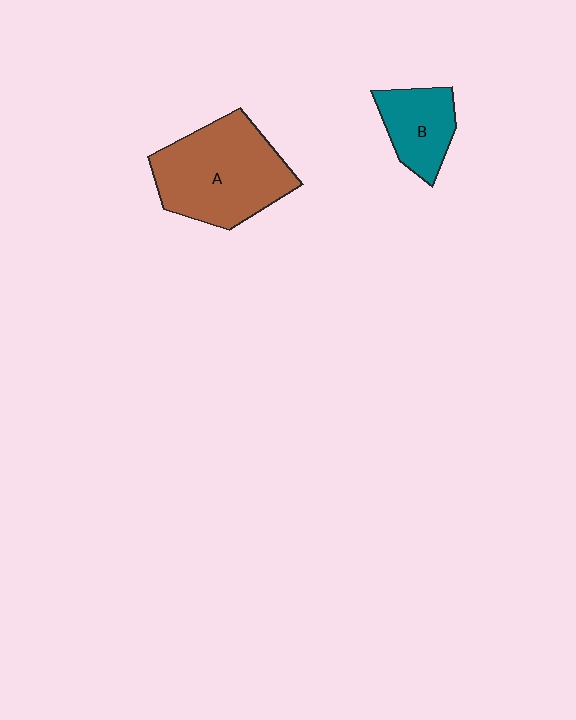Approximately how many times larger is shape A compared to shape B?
Approximately 2.0 times.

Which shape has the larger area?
Shape A (brown).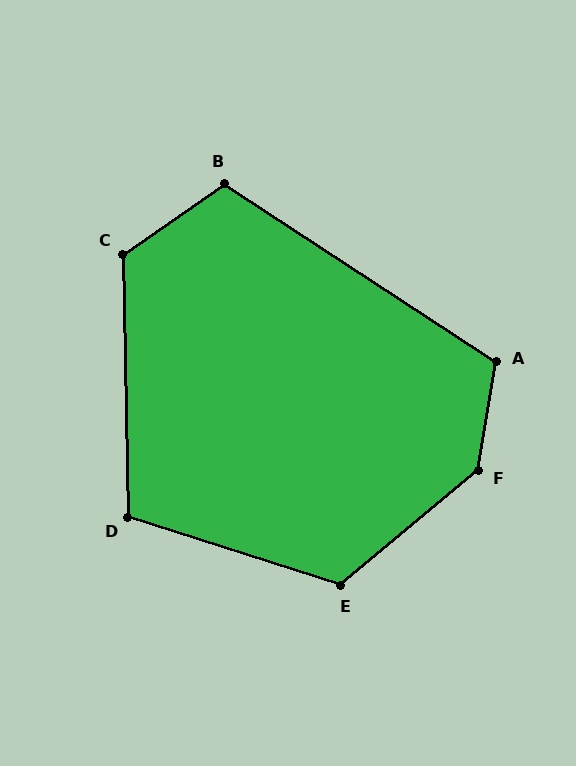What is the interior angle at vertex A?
Approximately 114 degrees (obtuse).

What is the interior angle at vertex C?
Approximately 124 degrees (obtuse).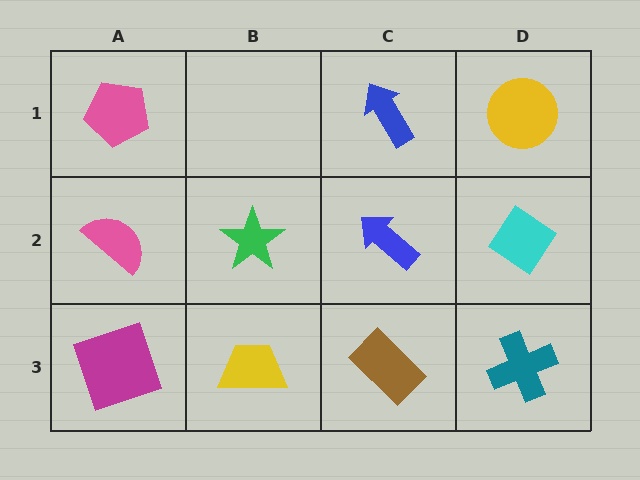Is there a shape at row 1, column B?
No, that cell is empty.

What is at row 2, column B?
A green star.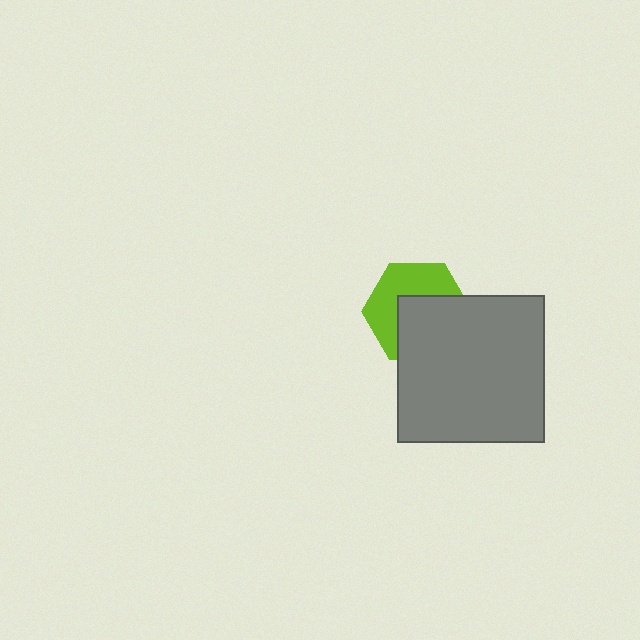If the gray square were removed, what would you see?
You would see the complete lime hexagon.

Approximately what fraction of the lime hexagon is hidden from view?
Roughly 51% of the lime hexagon is hidden behind the gray square.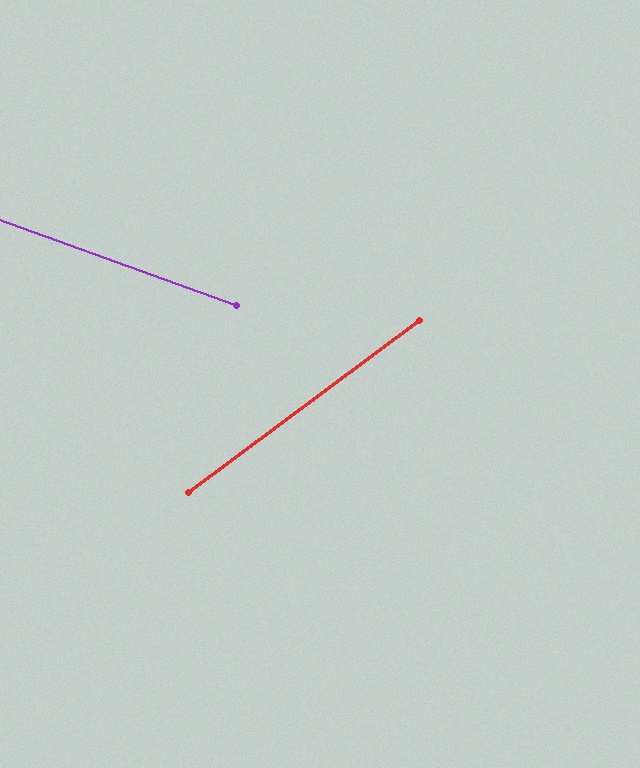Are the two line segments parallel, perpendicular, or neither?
Neither parallel nor perpendicular — they differ by about 57°.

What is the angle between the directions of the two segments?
Approximately 57 degrees.